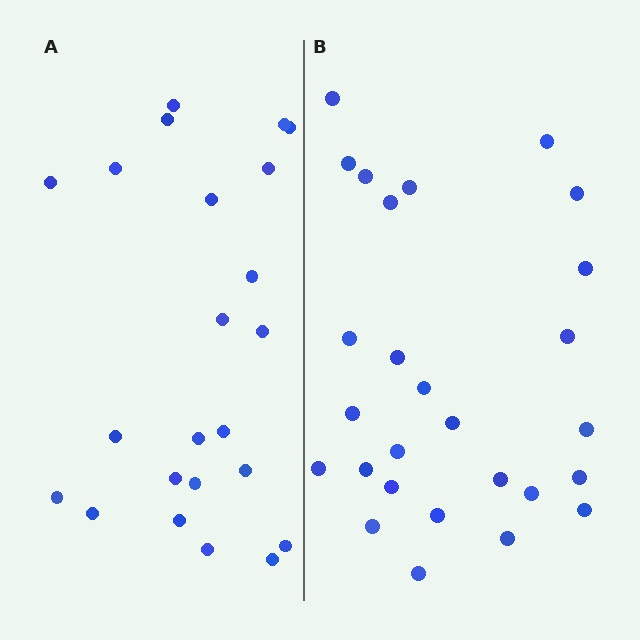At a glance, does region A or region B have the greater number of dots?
Region B (the right region) has more dots.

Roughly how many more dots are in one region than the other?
Region B has about 4 more dots than region A.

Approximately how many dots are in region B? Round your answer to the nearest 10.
About 30 dots. (The exact count is 27, which rounds to 30.)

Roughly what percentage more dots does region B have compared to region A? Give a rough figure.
About 15% more.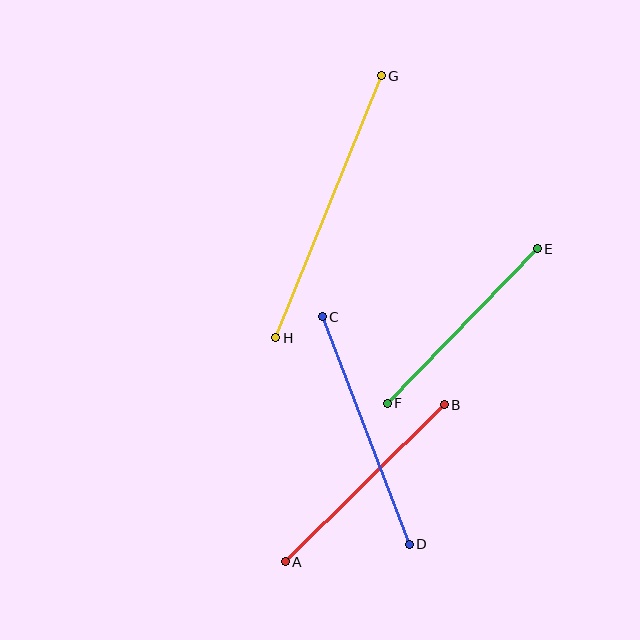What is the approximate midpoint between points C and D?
The midpoint is at approximately (366, 430) pixels.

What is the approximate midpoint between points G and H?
The midpoint is at approximately (328, 207) pixels.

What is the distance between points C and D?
The distance is approximately 244 pixels.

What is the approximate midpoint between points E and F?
The midpoint is at approximately (462, 326) pixels.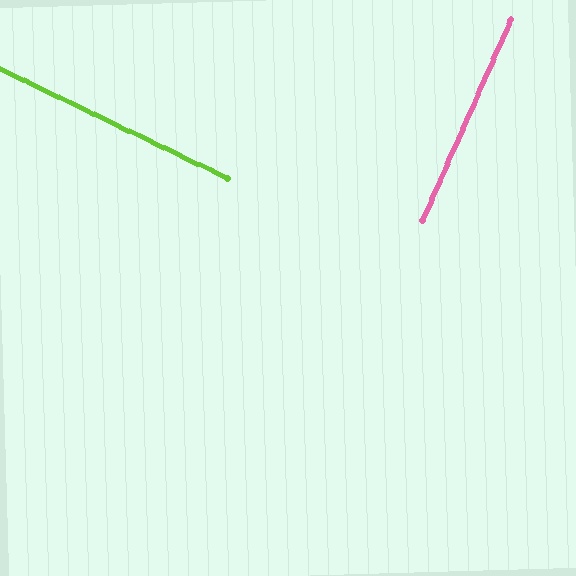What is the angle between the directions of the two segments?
Approximately 88 degrees.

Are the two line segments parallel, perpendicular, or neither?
Perpendicular — they meet at approximately 88°.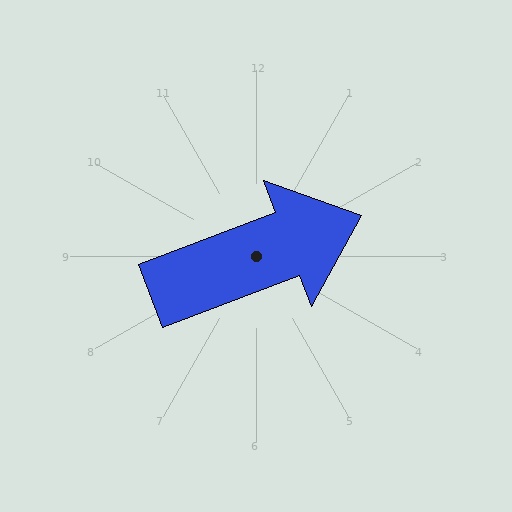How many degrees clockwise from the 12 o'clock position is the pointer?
Approximately 69 degrees.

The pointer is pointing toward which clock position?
Roughly 2 o'clock.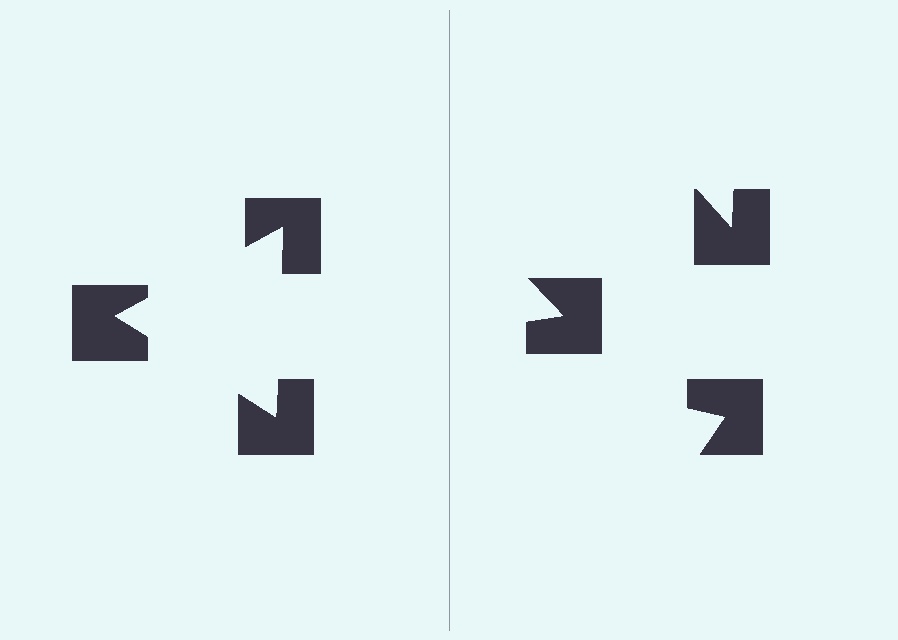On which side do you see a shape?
An illusory triangle appears on the left side. On the right side the wedge cuts are rotated, so no coherent shape forms.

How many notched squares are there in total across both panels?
6 — 3 on each side.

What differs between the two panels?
The notched squares are positioned identically on both sides; only the wedge orientations differ. On the left they align to a triangle; on the right they are misaligned.